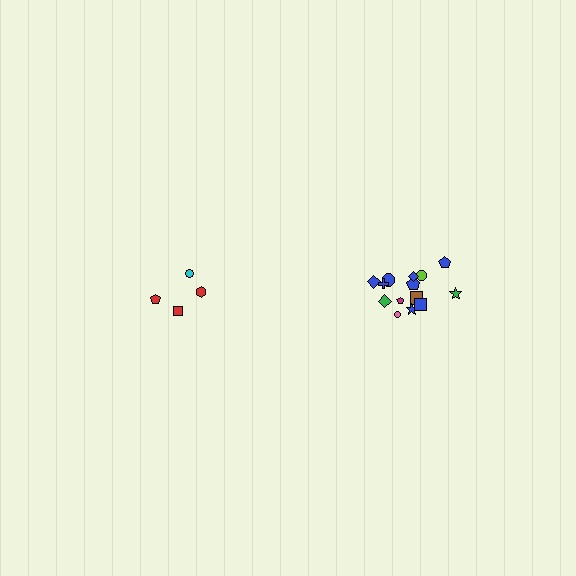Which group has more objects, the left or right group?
The right group.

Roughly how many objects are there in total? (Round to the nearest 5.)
Roughly 20 objects in total.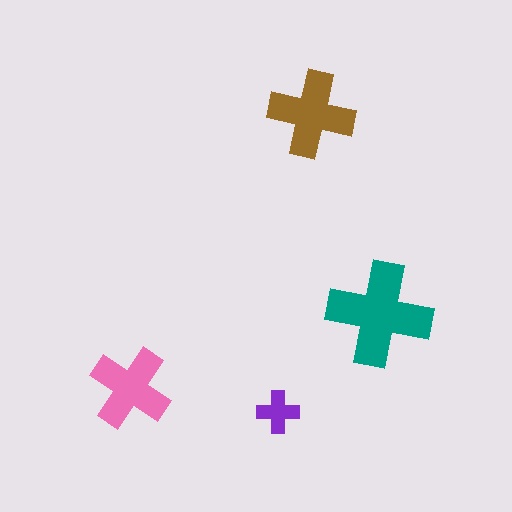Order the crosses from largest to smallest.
the teal one, the brown one, the pink one, the purple one.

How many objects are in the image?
There are 4 objects in the image.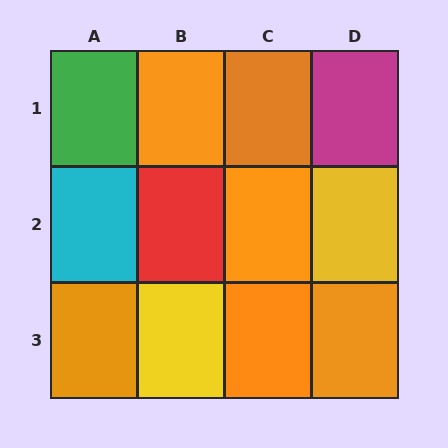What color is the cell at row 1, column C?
Orange.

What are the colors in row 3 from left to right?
Orange, yellow, orange, orange.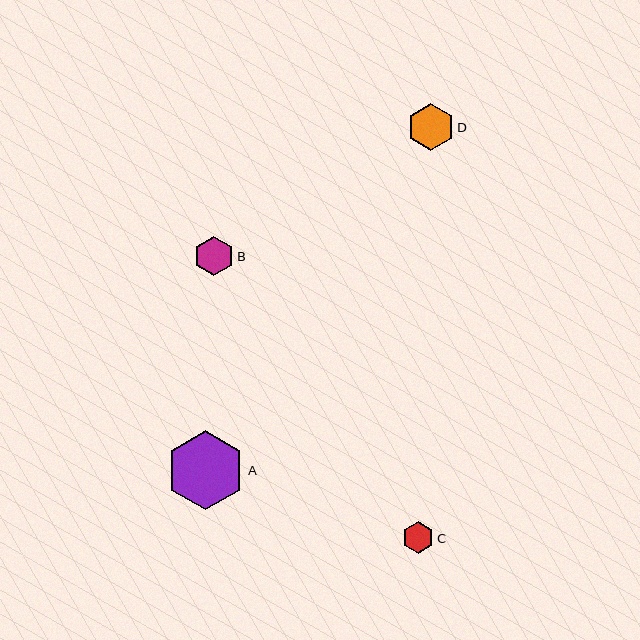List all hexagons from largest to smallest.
From largest to smallest: A, D, B, C.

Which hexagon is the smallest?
Hexagon C is the smallest with a size of approximately 31 pixels.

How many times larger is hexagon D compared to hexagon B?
Hexagon D is approximately 1.2 times the size of hexagon B.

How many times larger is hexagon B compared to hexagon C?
Hexagon B is approximately 1.3 times the size of hexagon C.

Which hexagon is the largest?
Hexagon A is the largest with a size of approximately 79 pixels.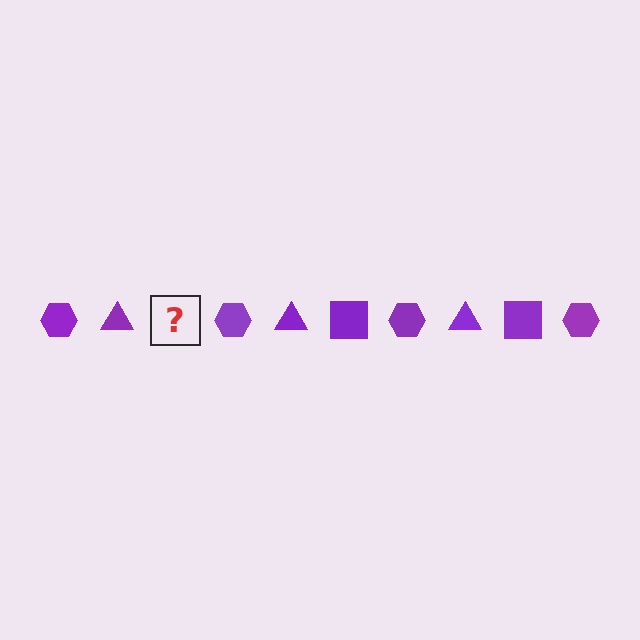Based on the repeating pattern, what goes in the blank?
The blank should be a purple square.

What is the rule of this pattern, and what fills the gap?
The rule is that the pattern cycles through hexagon, triangle, square shapes in purple. The gap should be filled with a purple square.